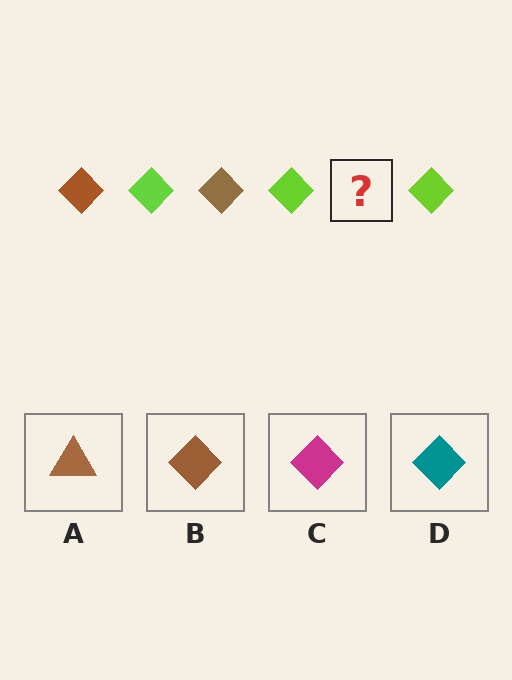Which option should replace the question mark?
Option B.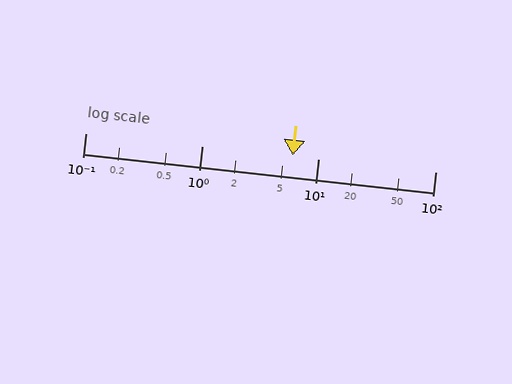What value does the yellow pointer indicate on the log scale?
The pointer indicates approximately 6.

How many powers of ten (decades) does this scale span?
The scale spans 3 decades, from 0.1 to 100.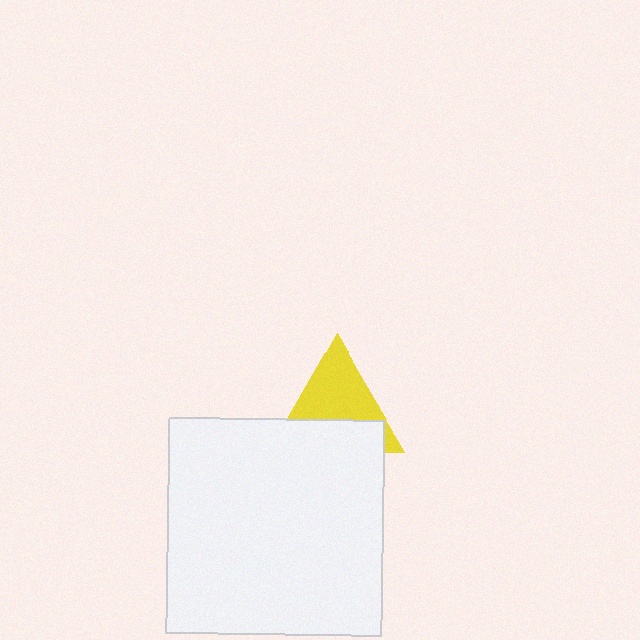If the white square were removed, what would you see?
You would see the complete yellow triangle.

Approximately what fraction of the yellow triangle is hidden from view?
Roughly 43% of the yellow triangle is hidden behind the white square.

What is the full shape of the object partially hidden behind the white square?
The partially hidden object is a yellow triangle.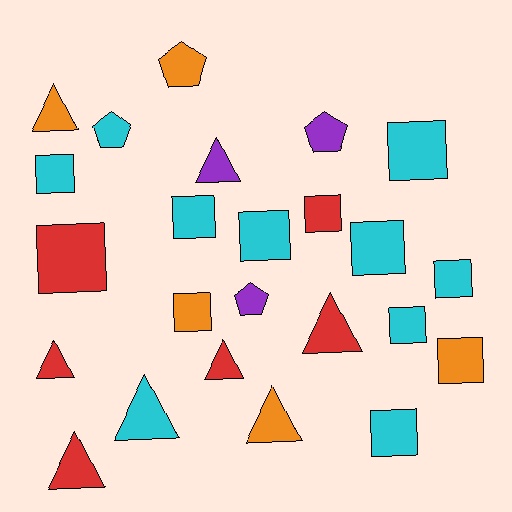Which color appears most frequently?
Cyan, with 10 objects.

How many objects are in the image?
There are 24 objects.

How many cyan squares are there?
There are 8 cyan squares.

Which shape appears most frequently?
Square, with 12 objects.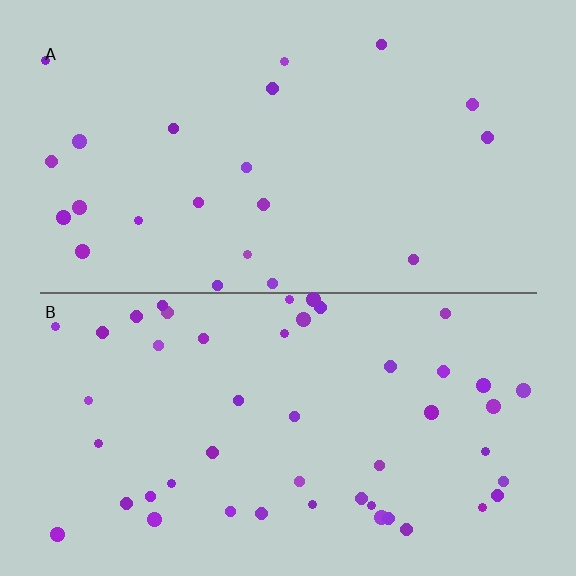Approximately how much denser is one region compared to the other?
Approximately 2.2× — region B over region A.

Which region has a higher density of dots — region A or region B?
B (the bottom).